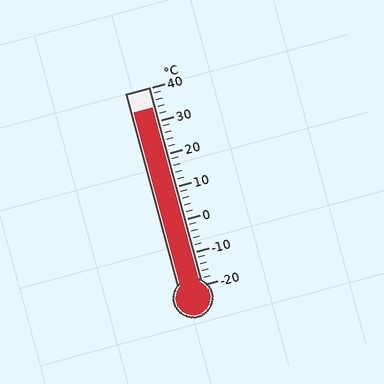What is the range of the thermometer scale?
The thermometer scale ranges from -20°C to 40°C.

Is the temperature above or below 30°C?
The temperature is above 30°C.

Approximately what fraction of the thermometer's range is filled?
The thermometer is filled to approximately 90% of its range.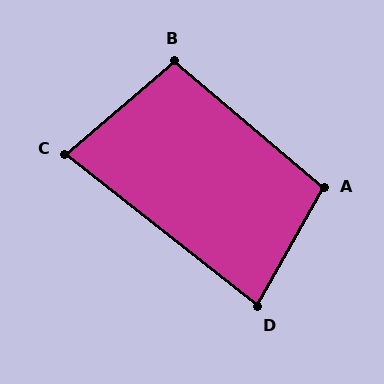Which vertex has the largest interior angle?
A, at approximately 101 degrees.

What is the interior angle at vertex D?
Approximately 81 degrees (acute).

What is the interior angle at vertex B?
Approximately 99 degrees (obtuse).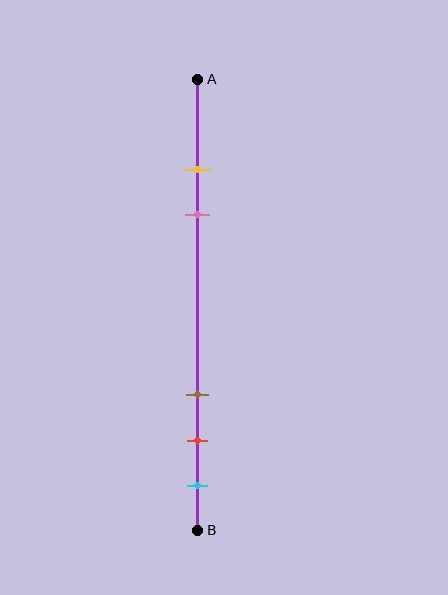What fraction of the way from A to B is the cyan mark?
The cyan mark is approximately 90% (0.9) of the way from A to B.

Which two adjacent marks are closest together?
The yellow and pink marks are the closest adjacent pair.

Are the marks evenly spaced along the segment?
No, the marks are not evenly spaced.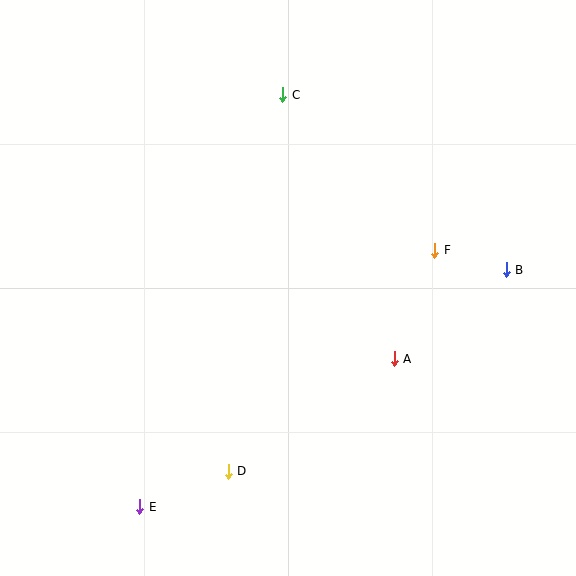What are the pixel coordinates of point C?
Point C is at (283, 95).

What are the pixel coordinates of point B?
Point B is at (506, 270).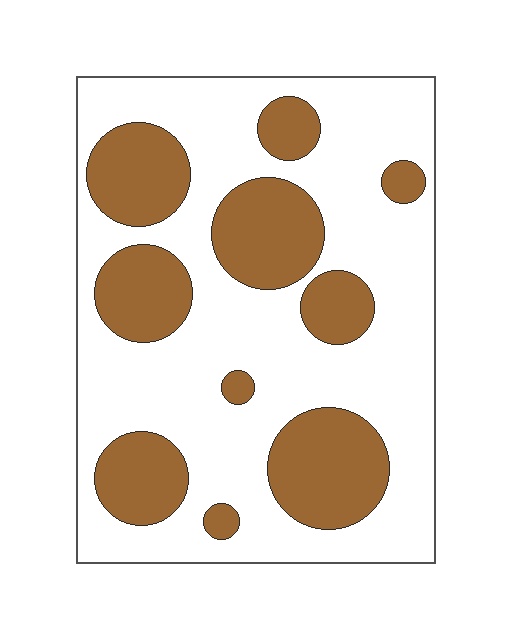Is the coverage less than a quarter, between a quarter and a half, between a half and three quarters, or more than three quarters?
Between a quarter and a half.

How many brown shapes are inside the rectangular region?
10.